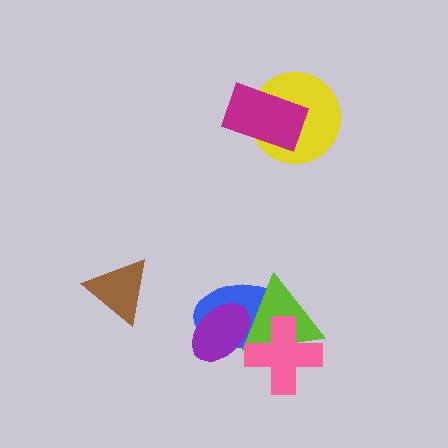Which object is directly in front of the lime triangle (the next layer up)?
The purple ellipse is directly in front of the lime triangle.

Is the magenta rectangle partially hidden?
No, no other shape covers it.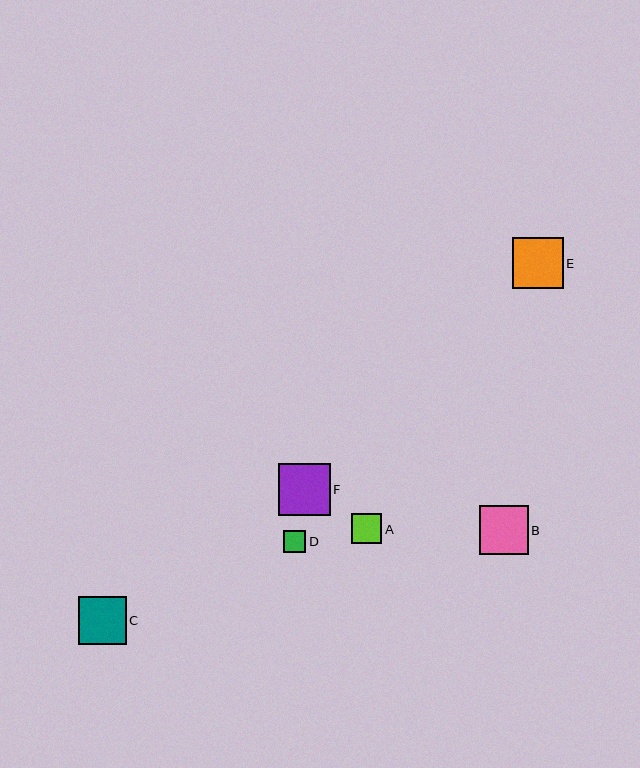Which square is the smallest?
Square D is the smallest with a size of approximately 22 pixels.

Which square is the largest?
Square F is the largest with a size of approximately 52 pixels.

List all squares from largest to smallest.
From largest to smallest: F, E, B, C, A, D.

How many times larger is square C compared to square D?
Square C is approximately 2.1 times the size of square D.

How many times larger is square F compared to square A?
Square F is approximately 1.7 times the size of square A.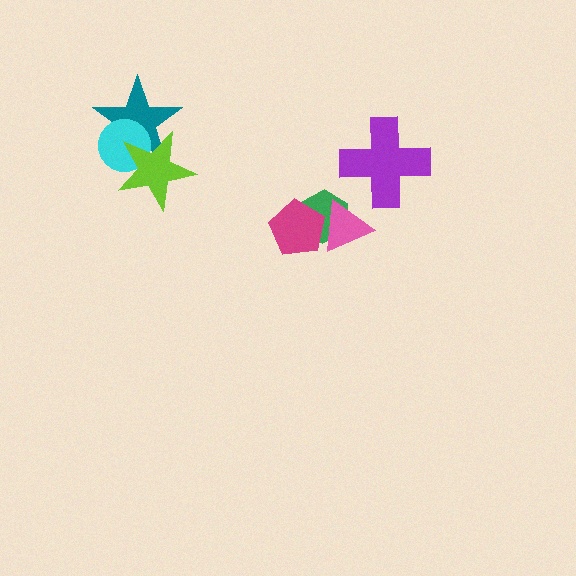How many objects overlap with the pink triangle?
2 objects overlap with the pink triangle.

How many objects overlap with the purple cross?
0 objects overlap with the purple cross.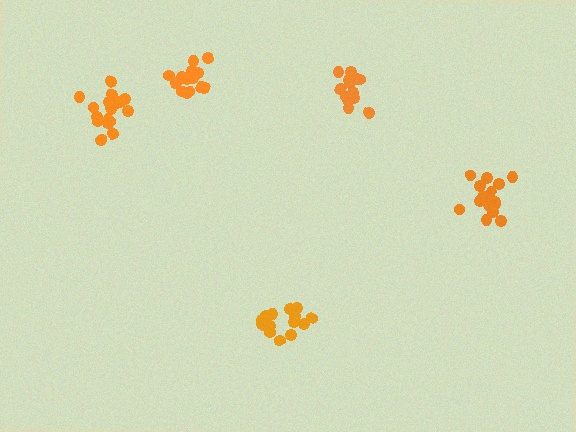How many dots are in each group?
Group 1: 18 dots, Group 2: 13 dots, Group 3: 17 dots, Group 4: 14 dots, Group 5: 15 dots (77 total).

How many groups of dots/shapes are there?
There are 5 groups.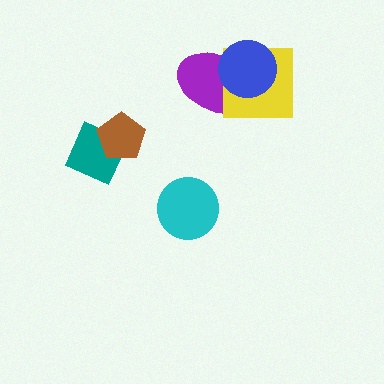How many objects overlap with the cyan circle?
0 objects overlap with the cyan circle.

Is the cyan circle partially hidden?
No, no other shape covers it.